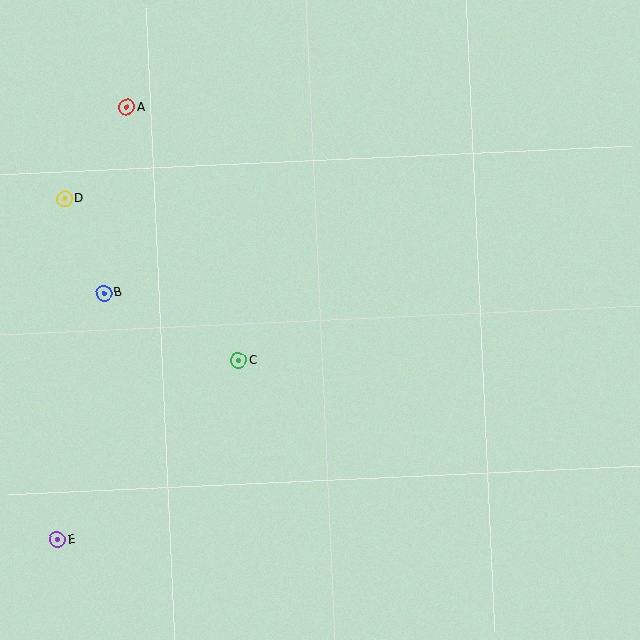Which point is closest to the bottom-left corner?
Point E is closest to the bottom-left corner.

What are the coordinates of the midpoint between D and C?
The midpoint between D and C is at (152, 280).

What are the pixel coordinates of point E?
Point E is at (58, 540).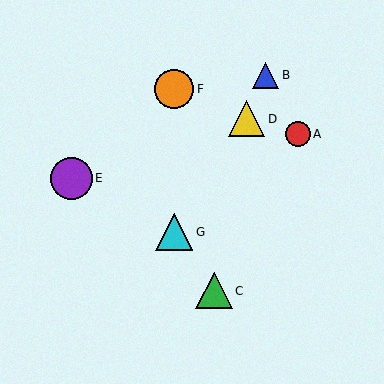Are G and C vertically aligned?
No, G is at x≈174 and C is at x≈214.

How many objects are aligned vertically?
2 objects (F, G) are aligned vertically.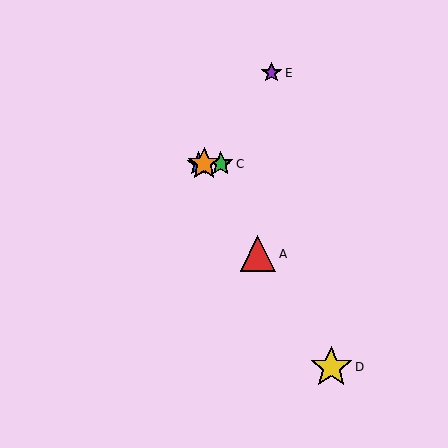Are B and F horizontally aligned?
Yes, both are at y≈164.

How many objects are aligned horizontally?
3 objects (B, C, F) are aligned horizontally.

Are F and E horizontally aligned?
No, F is at y≈164 and E is at y≈73.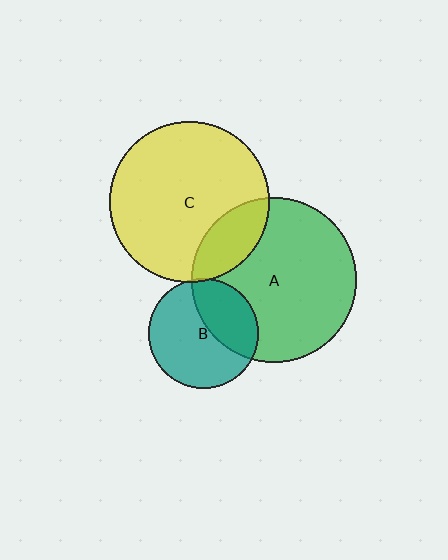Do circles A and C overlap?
Yes.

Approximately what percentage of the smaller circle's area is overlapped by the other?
Approximately 20%.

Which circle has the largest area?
Circle A (green).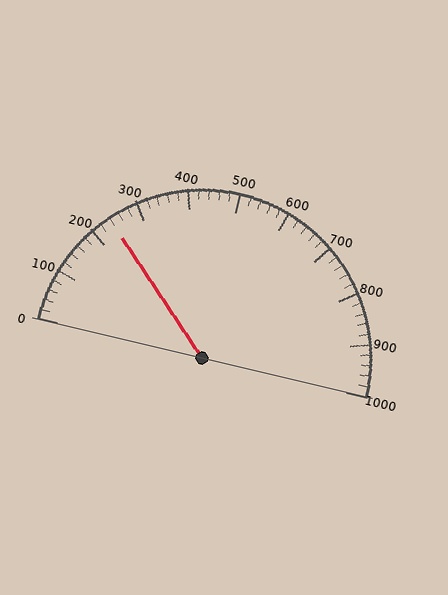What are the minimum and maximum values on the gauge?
The gauge ranges from 0 to 1000.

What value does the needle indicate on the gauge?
The needle indicates approximately 240.